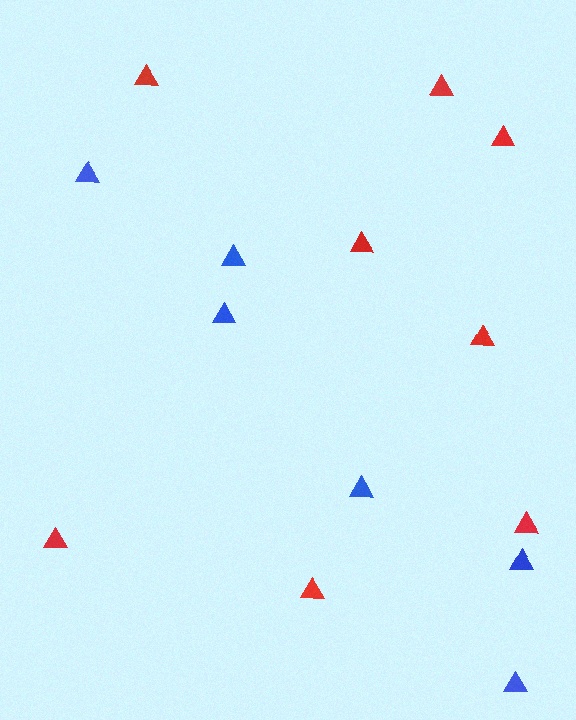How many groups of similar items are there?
There are 2 groups: one group of blue triangles (6) and one group of red triangles (8).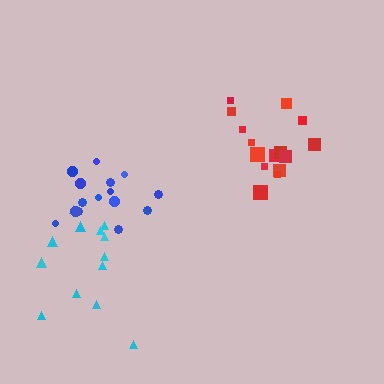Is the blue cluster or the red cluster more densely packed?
Blue.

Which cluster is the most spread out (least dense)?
Cyan.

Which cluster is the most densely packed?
Blue.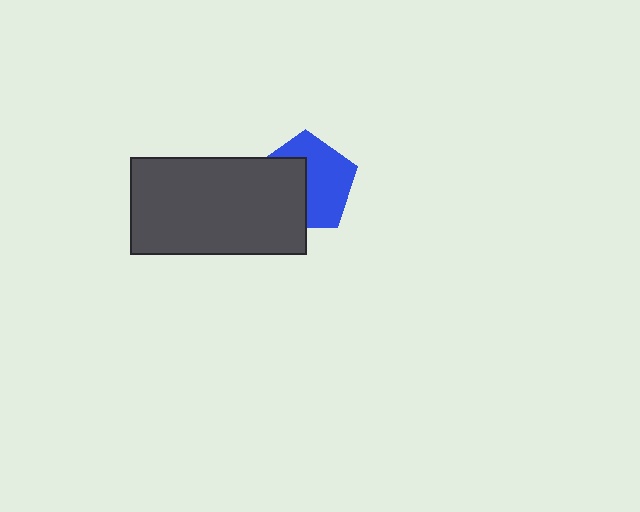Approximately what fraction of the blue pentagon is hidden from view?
Roughly 44% of the blue pentagon is hidden behind the dark gray rectangle.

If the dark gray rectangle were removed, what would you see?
You would see the complete blue pentagon.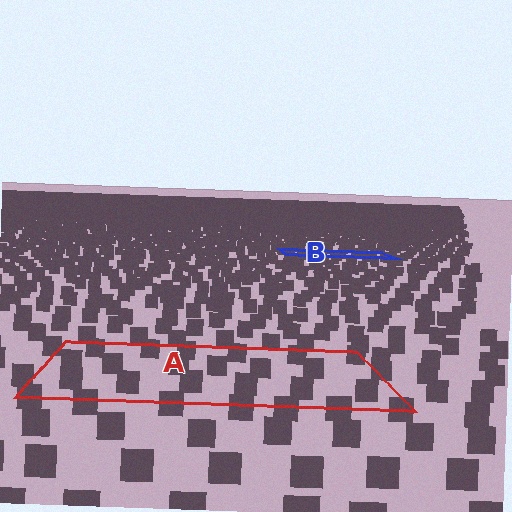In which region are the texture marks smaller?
The texture marks are smaller in region B, because it is farther away.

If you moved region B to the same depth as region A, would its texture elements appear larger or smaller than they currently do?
They would appear larger. At a closer depth, the same texture elements are projected at a bigger on-screen size.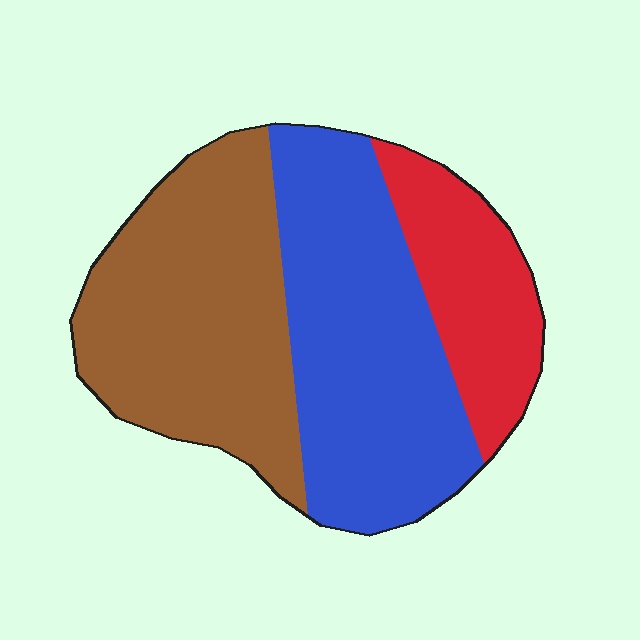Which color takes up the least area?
Red, at roughly 20%.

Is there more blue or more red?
Blue.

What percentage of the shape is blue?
Blue covers around 40% of the shape.